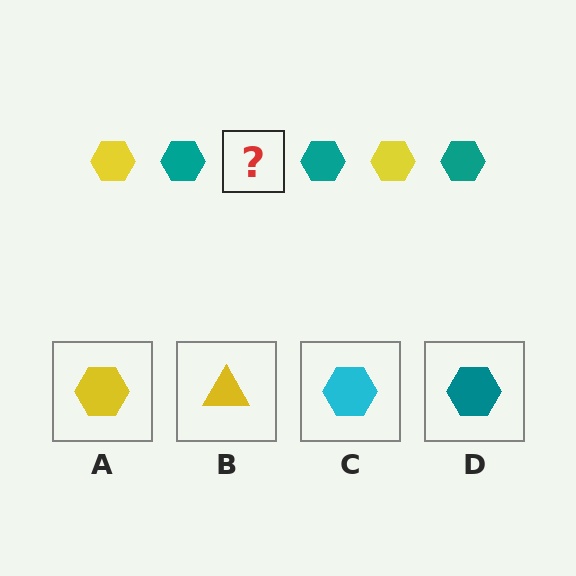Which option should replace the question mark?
Option A.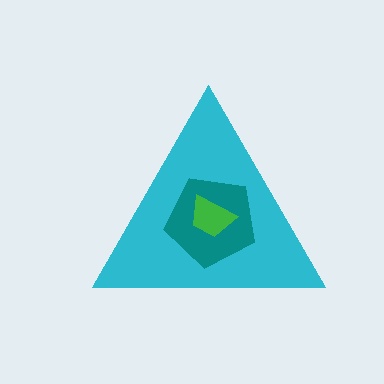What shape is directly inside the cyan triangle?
The teal pentagon.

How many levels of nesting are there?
3.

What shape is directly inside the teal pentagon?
The green trapezoid.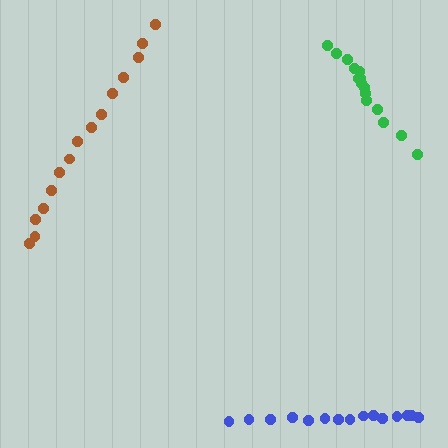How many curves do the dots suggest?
There are 3 distinct paths.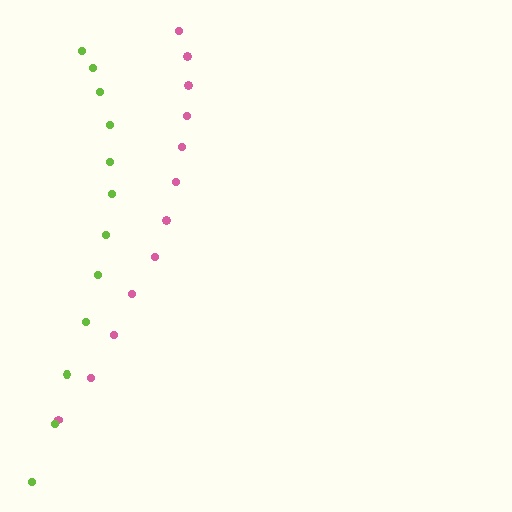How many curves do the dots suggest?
There are 2 distinct paths.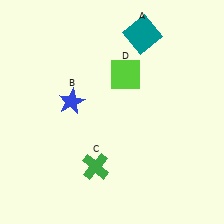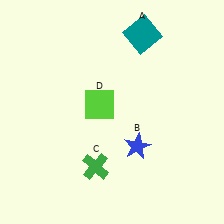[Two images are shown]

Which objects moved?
The objects that moved are: the blue star (B), the lime square (D).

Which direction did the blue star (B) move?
The blue star (B) moved right.